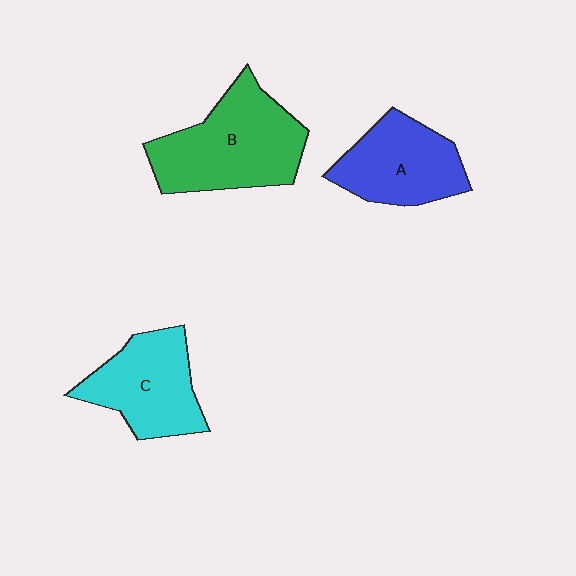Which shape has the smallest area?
Shape A (blue).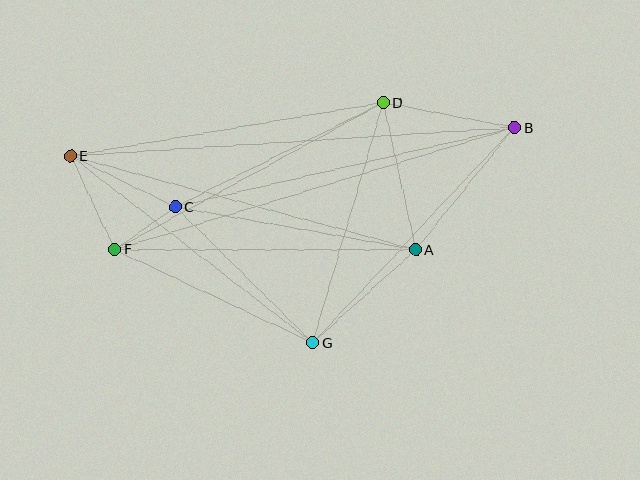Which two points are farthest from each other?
Points B and E are farthest from each other.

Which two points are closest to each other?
Points C and F are closest to each other.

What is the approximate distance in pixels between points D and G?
The distance between D and G is approximately 250 pixels.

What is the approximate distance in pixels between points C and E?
The distance between C and E is approximately 117 pixels.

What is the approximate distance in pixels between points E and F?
The distance between E and F is approximately 104 pixels.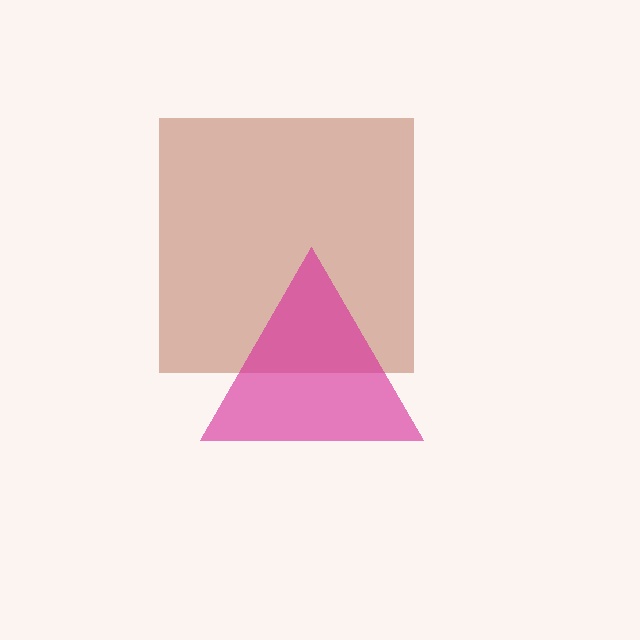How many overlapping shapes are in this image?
There are 2 overlapping shapes in the image.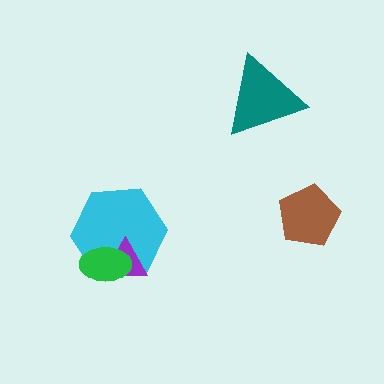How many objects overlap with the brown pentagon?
0 objects overlap with the brown pentagon.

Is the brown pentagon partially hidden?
No, no other shape covers it.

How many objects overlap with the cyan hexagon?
2 objects overlap with the cyan hexagon.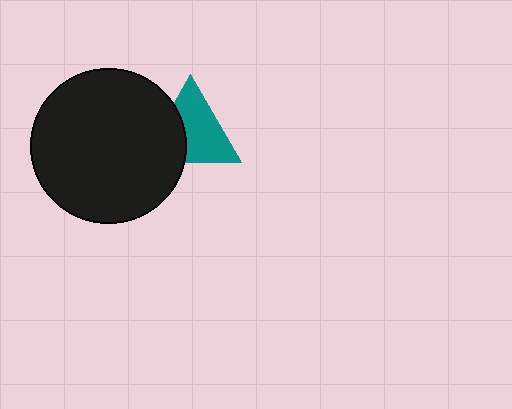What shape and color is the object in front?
The object in front is a black circle.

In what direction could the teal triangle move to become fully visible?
The teal triangle could move right. That would shift it out from behind the black circle entirely.